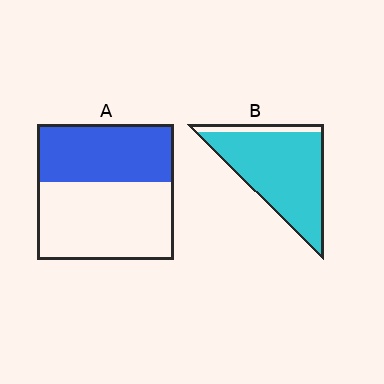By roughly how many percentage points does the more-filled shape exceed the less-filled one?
By roughly 45 percentage points (B over A).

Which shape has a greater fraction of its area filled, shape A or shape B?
Shape B.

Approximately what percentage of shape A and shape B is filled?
A is approximately 45% and B is approximately 90%.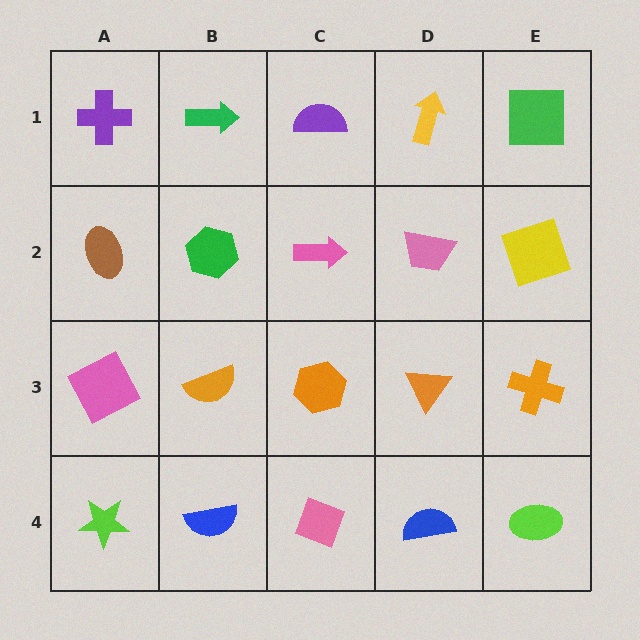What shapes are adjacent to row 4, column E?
An orange cross (row 3, column E), a blue semicircle (row 4, column D).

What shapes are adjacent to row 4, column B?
An orange semicircle (row 3, column B), a lime star (row 4, column A), a pink diamond (row 4, column C).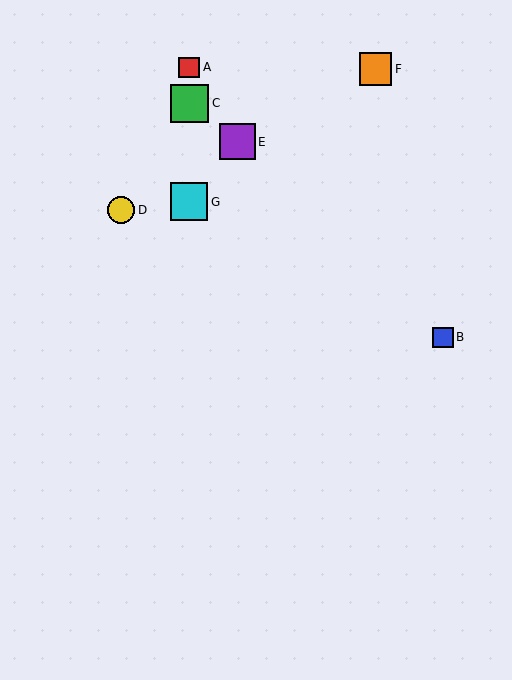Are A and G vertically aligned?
Yes, both are at x≈189.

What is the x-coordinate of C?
Object C is at x≈189.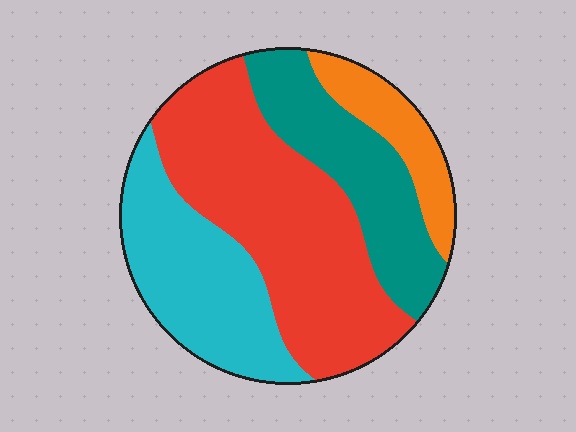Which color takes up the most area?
Red, at roughly 40%.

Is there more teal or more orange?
Teal.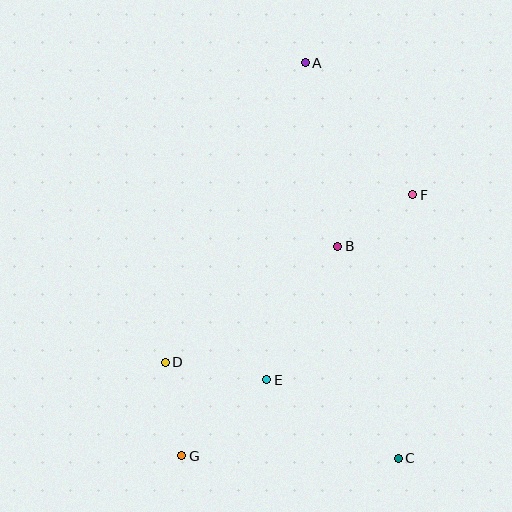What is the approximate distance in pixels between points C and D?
The distance between C and D is approximately 252 pixels.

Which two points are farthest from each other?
Points A and G are farthest from each other.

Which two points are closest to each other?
Points B and F are closest to each other.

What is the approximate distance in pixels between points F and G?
The distance between F and G is approximately 349 pixels.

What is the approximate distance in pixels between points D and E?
The distance between D and E is approximately 103 pixels.